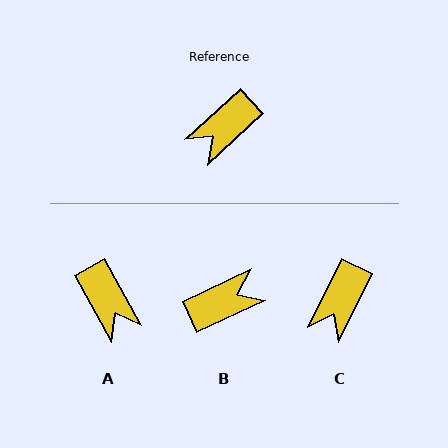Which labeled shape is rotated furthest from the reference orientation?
B, about 162 degrees away.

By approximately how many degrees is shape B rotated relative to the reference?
Approximately 162 degrees counter-clockwise.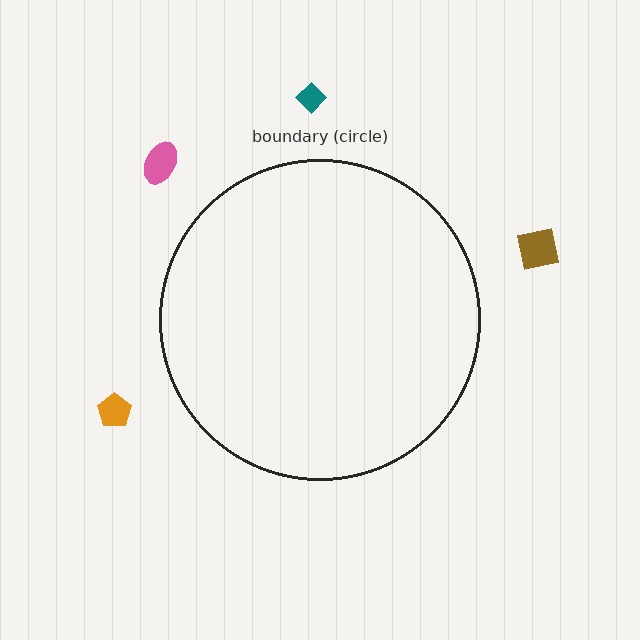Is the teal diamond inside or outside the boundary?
Outside.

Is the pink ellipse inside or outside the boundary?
Outside.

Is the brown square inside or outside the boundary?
Outside.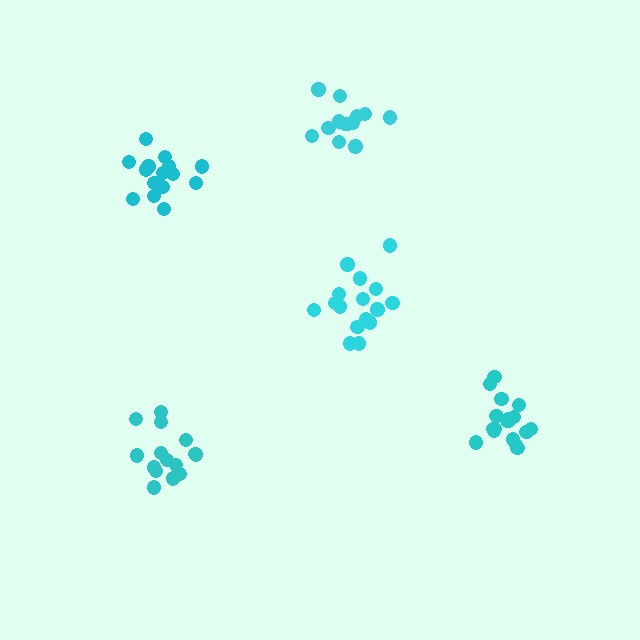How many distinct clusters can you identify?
There are 5 distinct clusters.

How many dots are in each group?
Group 1: 13 dots, Group 2: 16 dots, Group 3: 16 dots, Group 4: 18 dots, Group 5: 15 dots (78 total).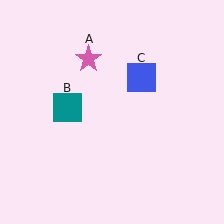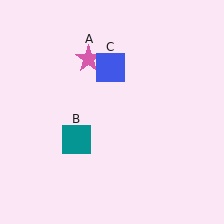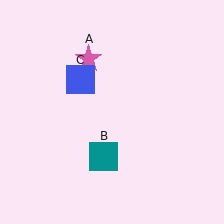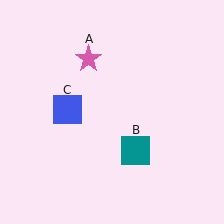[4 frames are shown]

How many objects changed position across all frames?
2 objects changed position: teal square (object B), blue square (object C).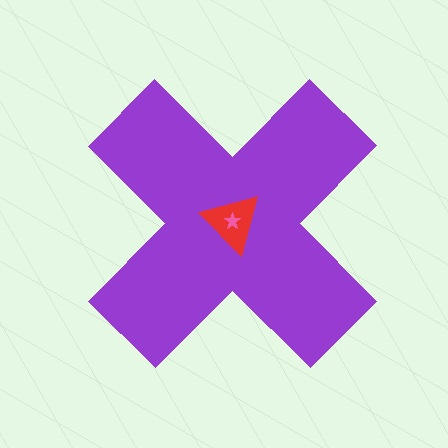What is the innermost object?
The pink star.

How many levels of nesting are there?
3.